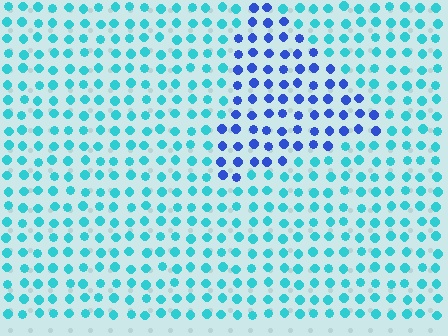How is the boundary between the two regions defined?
The boundary is defined purely by a slight shift in hue (about 46 degrees). Spacing, size, and orientation are identical on both sides.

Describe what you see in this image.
The image is filled with small cyan elements in a uniform arrangement. A triangle-shaped region is visible where the elements are tinted to a slightly different hue, forming a subtle color boundary.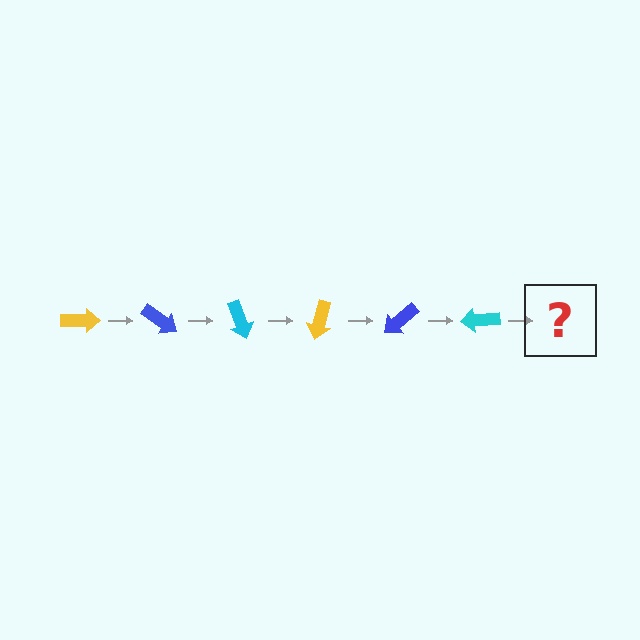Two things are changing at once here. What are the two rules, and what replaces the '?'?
The two rules are that it rotates 35 degrees each step and the color cycles through yellow, blue, and cyan. The '?' should be a yellow arrow, rotated 210 degrees from the start.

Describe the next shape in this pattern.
It should be a yellow arrow, rotated 210 degrees from the start.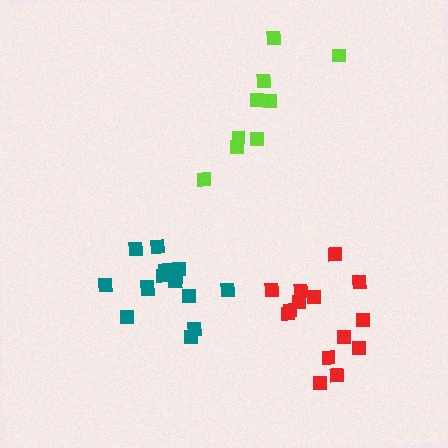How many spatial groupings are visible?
There are 3 spatial groupings.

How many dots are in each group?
Group 1: 9 dots, Group 2: 14 dots, Group 3: 15 dots (38 total).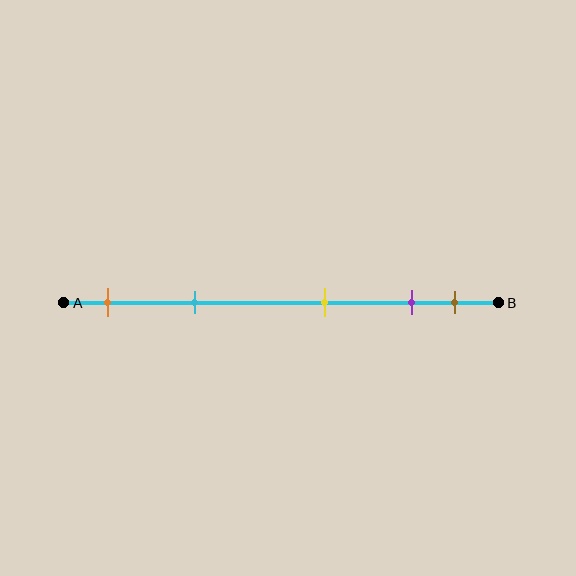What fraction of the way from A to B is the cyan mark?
The cyan mark is approximately 30% (0.3) of the way from A to B.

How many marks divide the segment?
There are 5 marks dividing the segment.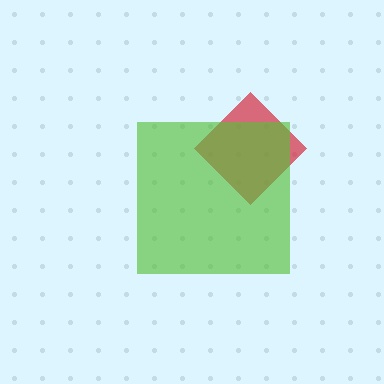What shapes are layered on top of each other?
The layered shapes are: a red diamond, a lime square.